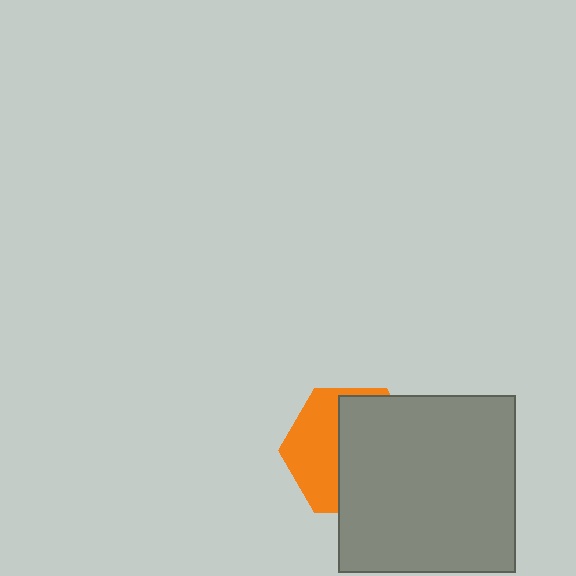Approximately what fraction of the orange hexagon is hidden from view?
Roughly 59% of the orange hexagon is hidden behind the gray square.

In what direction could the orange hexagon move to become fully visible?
The orange hexagon could move left. That would shift it out from behind the gray square entirely.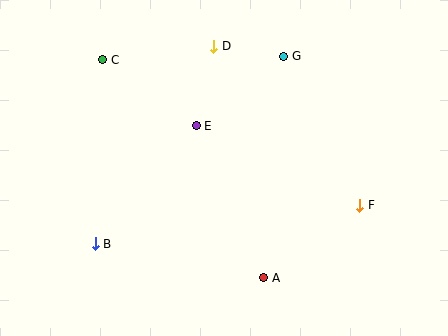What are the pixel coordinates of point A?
Point A is at (264, 278).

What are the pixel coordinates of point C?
Point C is at (103, 60).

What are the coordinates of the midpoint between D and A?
The midpoint between D and A is at (239, 162).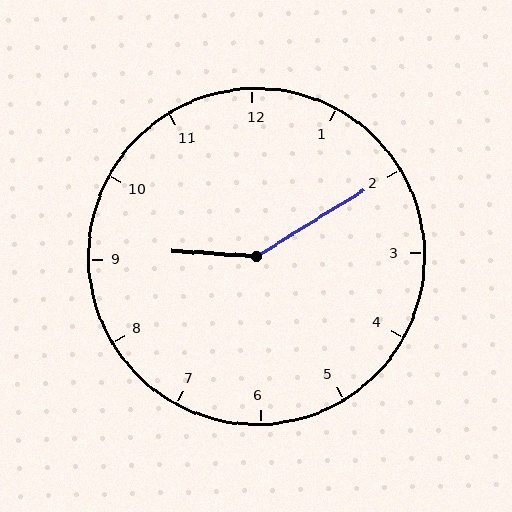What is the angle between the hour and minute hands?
Approximately 145 degrees.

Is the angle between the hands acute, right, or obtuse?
It is obtuse.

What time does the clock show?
9:10.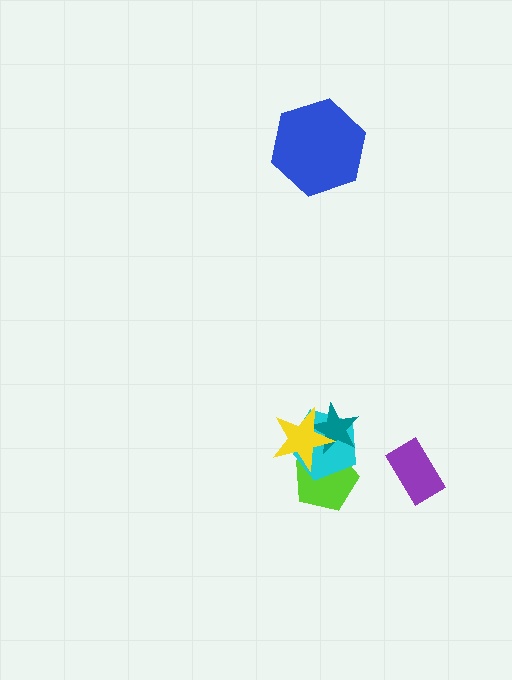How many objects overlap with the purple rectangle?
0 objects overlap with the purple rectangle.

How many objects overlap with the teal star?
3 objects overlap with the teal star.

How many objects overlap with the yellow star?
3 objects overlap with the yellow star.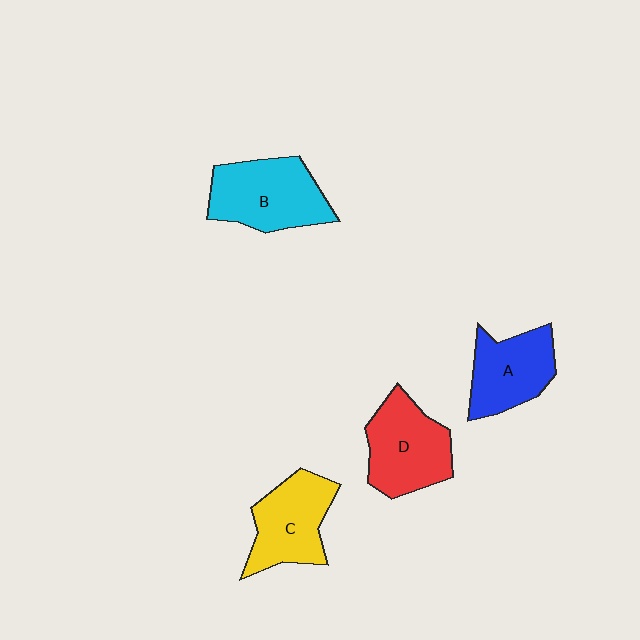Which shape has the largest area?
Shape B (cyan).